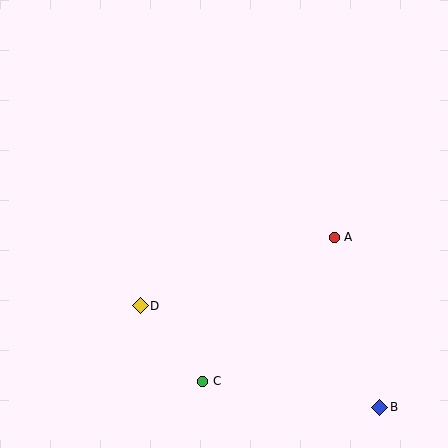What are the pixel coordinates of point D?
Point D is at (140, 306).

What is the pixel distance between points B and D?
The distance between B and D is 260 pixels.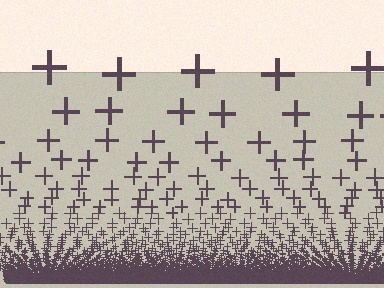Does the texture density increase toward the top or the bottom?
Density increases toward the bottom.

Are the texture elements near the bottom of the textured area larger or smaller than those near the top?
Smaller. The gradient is inverted — elements near the bottom are smaller and denser.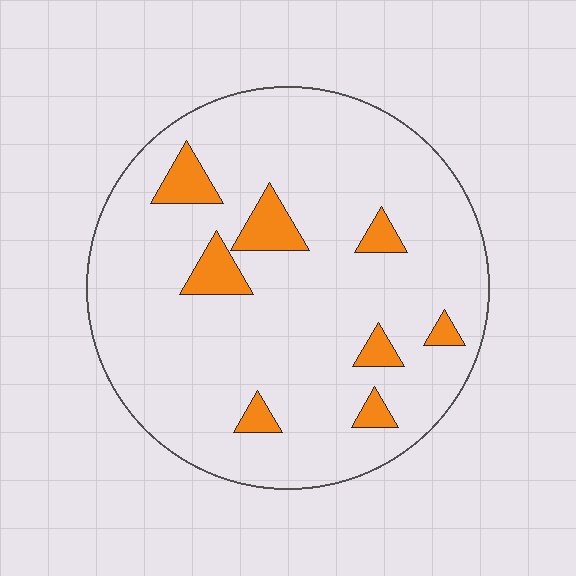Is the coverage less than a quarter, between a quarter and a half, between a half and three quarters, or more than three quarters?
Less than a quarter.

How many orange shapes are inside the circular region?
8.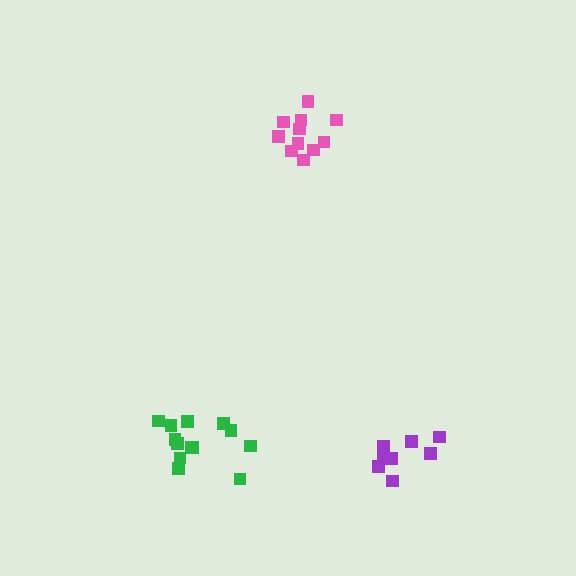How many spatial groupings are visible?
There are 3 spatial groupings.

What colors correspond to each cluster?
The clusters are colored: purple, green, pink.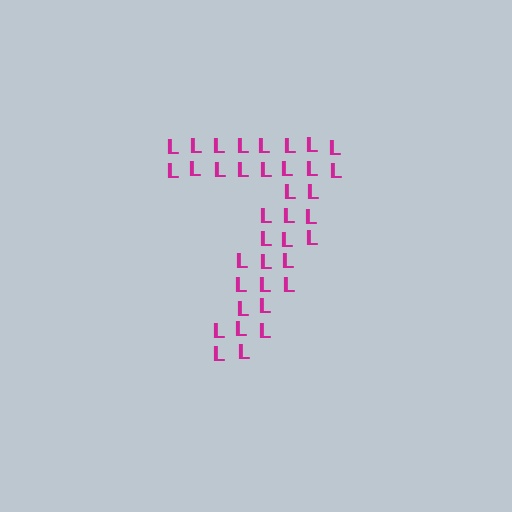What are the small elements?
The small elements are letter L's.